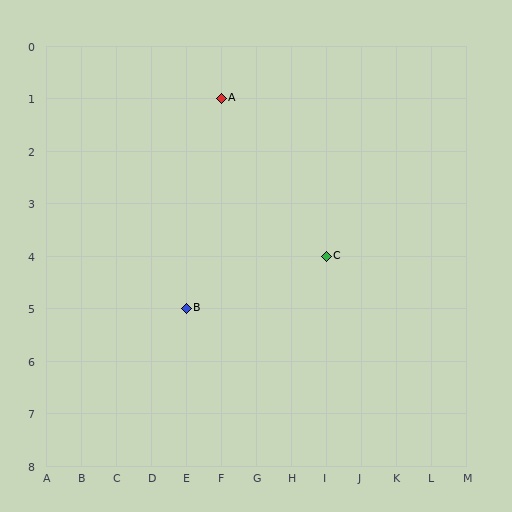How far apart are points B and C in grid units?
Points B and C are 4 columns and 1 row apart (about 4.1 grid units diagonally).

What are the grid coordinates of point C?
Point C is at grid coordinates (I, 4).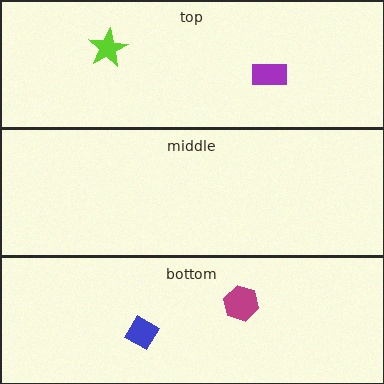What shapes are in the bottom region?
The magenta hexagon, the blue diamond.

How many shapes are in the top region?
2.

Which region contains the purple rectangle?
The top region.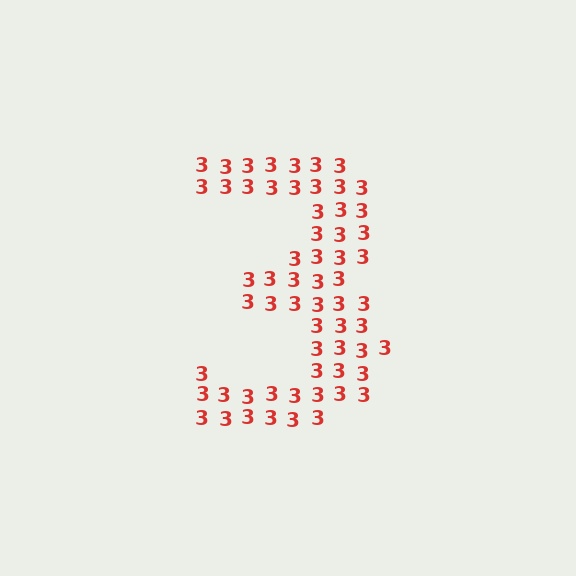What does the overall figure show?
The overall figure shows the digit 3.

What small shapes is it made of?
It is made of small digit 3's.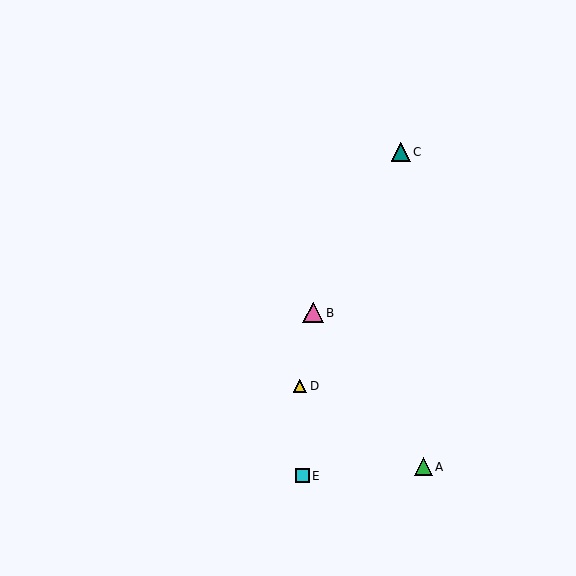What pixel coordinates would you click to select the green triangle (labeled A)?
Click at (423, 467) to select the green triangle A.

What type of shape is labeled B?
Shape B is a pink triangle.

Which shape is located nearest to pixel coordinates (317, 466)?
The cyan square (labeled E) at (302, 476) is nearest to that location.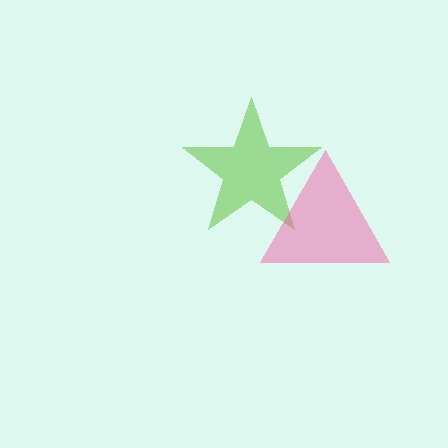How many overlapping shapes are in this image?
There are 2 overlapping shapes in the image.